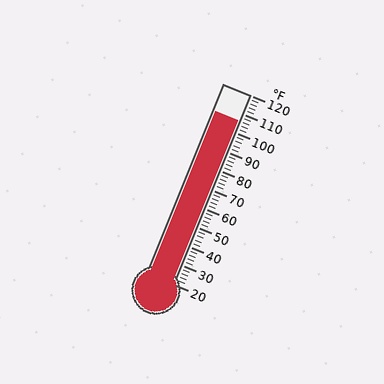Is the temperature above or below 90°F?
The temperature is above 90°F.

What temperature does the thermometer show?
The thermometer shows approximately 106°F.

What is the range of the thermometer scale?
The thermometer scale ranges from 20°F to 120°F.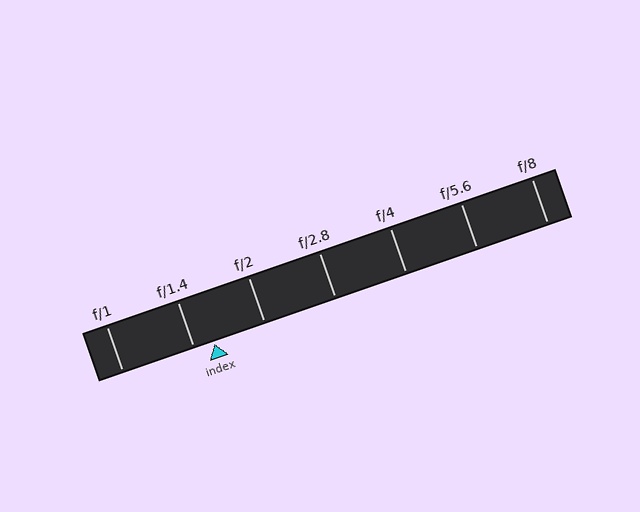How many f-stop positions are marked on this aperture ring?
There are 7 f-stop positions marked.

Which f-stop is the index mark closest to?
The index mark is closest to f/1.4.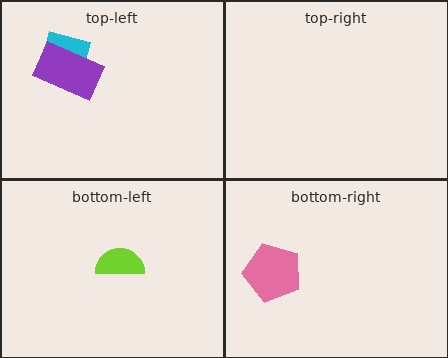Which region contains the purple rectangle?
The top-left region.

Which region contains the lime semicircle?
The bottom-left region.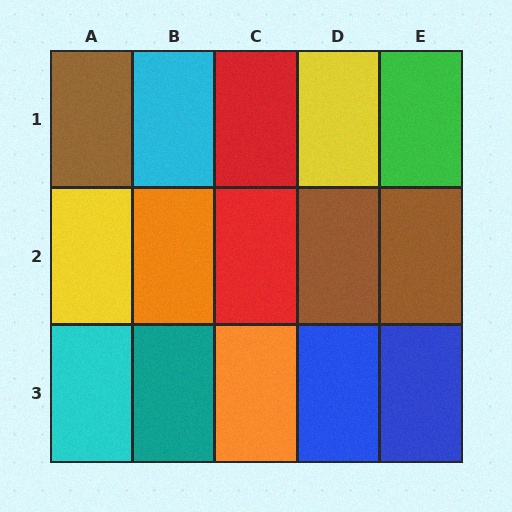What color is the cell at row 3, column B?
Teal.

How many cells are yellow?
2 cells are yellow.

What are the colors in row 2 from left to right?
Yellow, orange, red, brown, brown.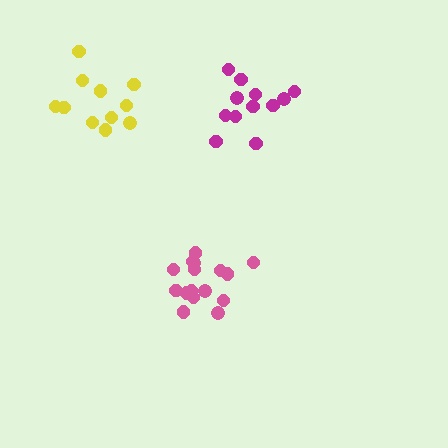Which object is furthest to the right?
The magenta cluster is rightmost.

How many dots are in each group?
Group 1: 11 dots, Group 2: 16 dots, Group 3: 12 dots (39 total).